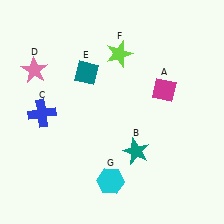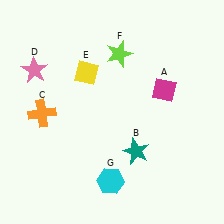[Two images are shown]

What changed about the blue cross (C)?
In Image 1, C is blue. In Image 2, it changed to orange.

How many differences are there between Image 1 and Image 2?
There are 2 differences between the two images.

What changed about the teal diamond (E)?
In Image 1, E is teal. In Image 2, it changed to yellow.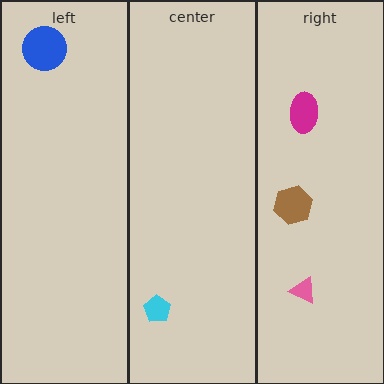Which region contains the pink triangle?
The right region.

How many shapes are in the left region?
1.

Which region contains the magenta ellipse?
The right region.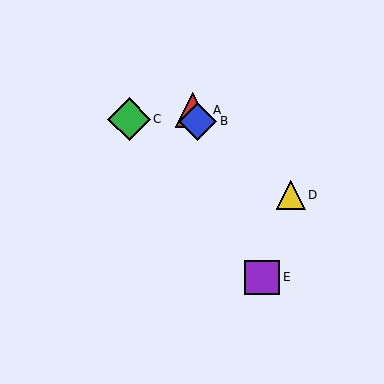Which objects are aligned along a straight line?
Objects A, B, E are aligned along a straight line.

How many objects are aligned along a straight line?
3 objects (A, B, E) are aligned along a straight line.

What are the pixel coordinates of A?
Object A is at (193, 110).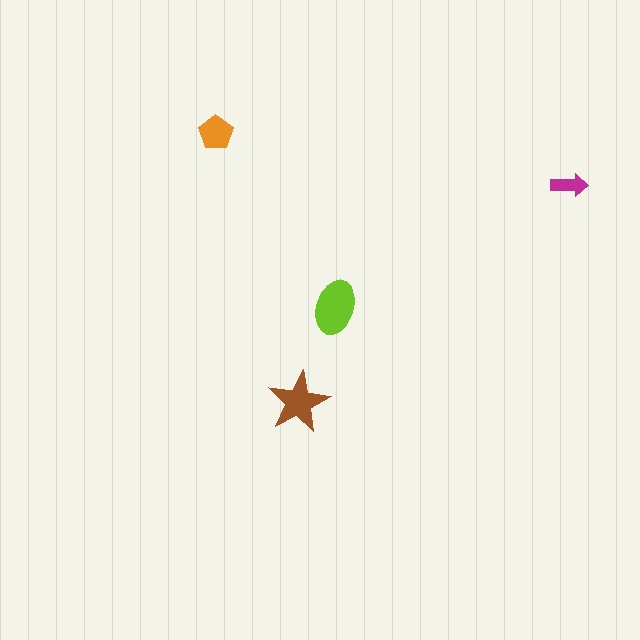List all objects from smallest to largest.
The magenta arrow, the orange pentagon, the brown star, the lime ellipse.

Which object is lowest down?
The brown star is bottommost.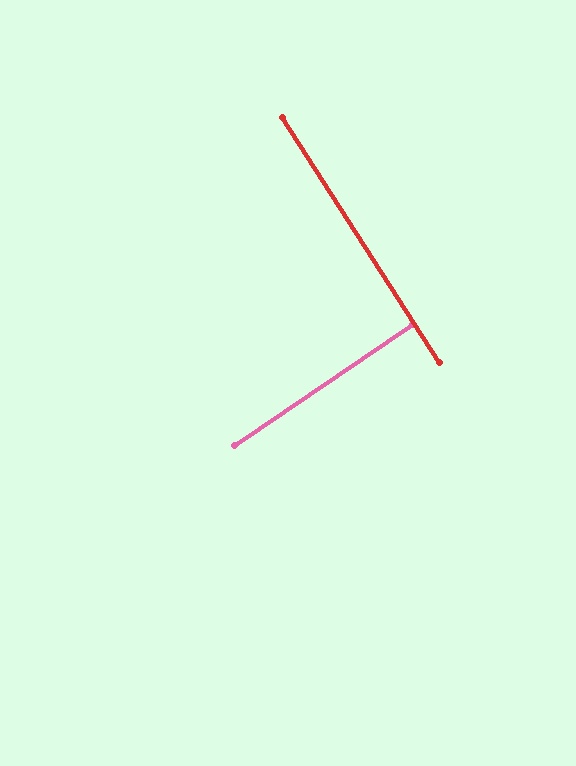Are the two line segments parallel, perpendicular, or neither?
Perpendicular — they meet at approximately 88°.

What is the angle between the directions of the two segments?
Approximately 88 degrees.